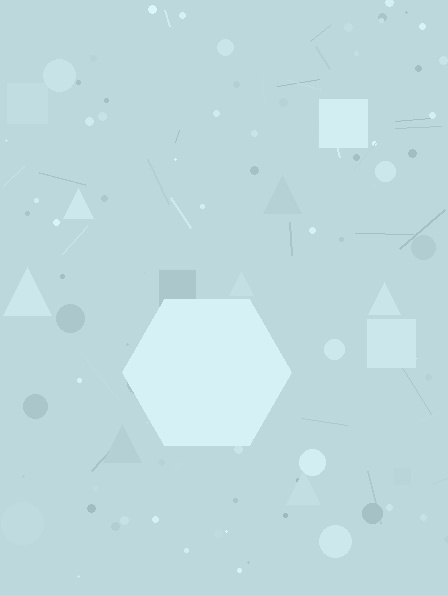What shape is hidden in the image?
A hexagon is hidden in the image.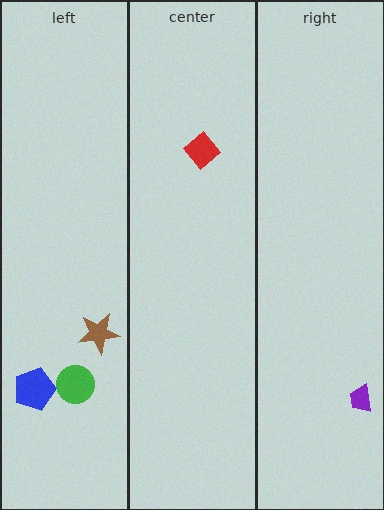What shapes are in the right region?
The purple trapezoid.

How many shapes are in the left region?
3.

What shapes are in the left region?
The green circle, the blue pentagon, the brown star.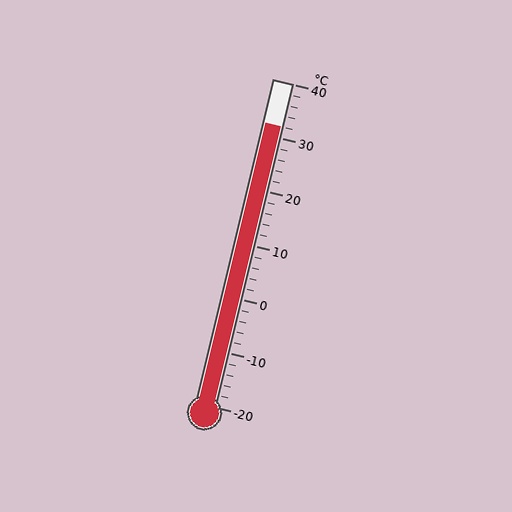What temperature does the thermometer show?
The thermometer shows approximately 32°C.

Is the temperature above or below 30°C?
The temperature is above 30°C.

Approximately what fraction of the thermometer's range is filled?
The thermometer is filled to approximately 85% of its range.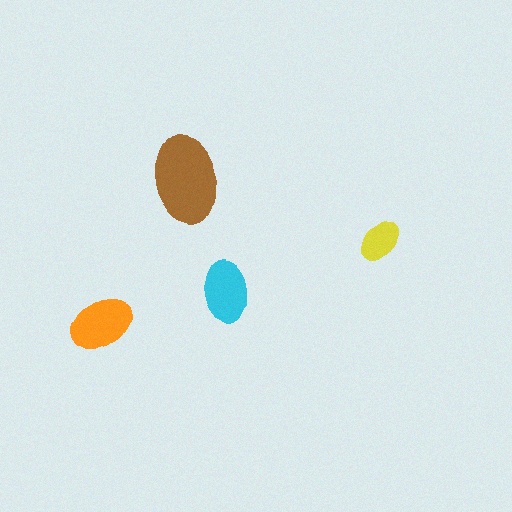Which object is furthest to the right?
The yellow ellipse is rightmost.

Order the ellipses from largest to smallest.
the brown one, the orange one, the cyan one, the yellow one.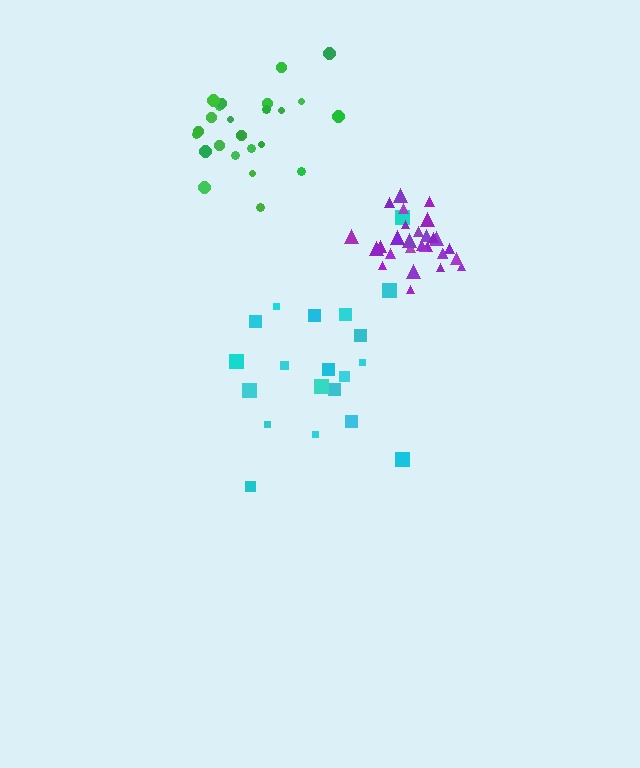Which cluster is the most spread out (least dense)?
Cyan.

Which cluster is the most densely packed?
Purple.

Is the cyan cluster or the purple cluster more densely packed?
Purple.